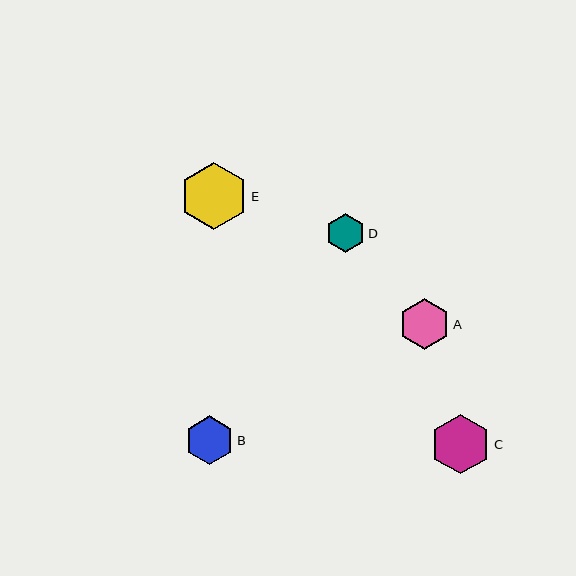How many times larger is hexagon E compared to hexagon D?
Hexagon E is approximately 1.8 times the size of hexagon D.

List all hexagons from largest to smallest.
From largest to smallest: E, C, A, B, D.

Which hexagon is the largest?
Hexagon E is the largest with a size of approximately 67 pixels.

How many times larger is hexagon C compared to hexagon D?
Hexagon C is approximately 1.6 times the size of hexagon D.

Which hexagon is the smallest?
Hexagon D is the smallest with a size of approximately 38 pixels.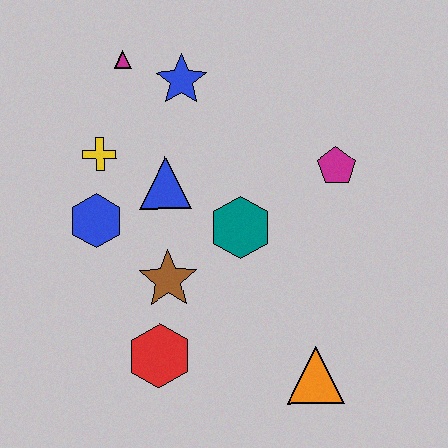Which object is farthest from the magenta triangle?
The orange triangle is farthest from the magenta triangle.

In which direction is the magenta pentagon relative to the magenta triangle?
The magenta pentagon is to the right of the magenta triangle.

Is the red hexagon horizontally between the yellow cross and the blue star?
Yes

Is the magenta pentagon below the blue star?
Yes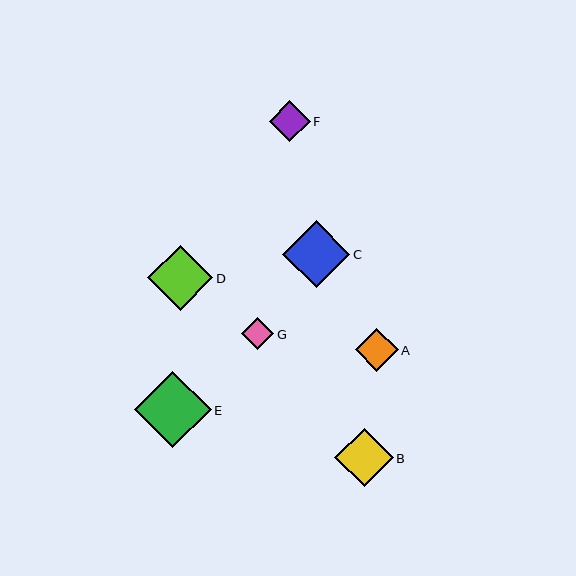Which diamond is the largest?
Diamond E is the largest with a size of approximately 76 pixels.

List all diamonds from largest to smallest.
From largest to smallest: E, C, D, B, A, F, G.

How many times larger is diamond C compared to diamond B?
Diamond C is approximately 1.1 times the size of diamond B.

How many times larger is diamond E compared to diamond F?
Diamond E is approximately 1.8 times the size of diamond F.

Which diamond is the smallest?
Diamond G is the smallest with a size of approximately 32 pixels.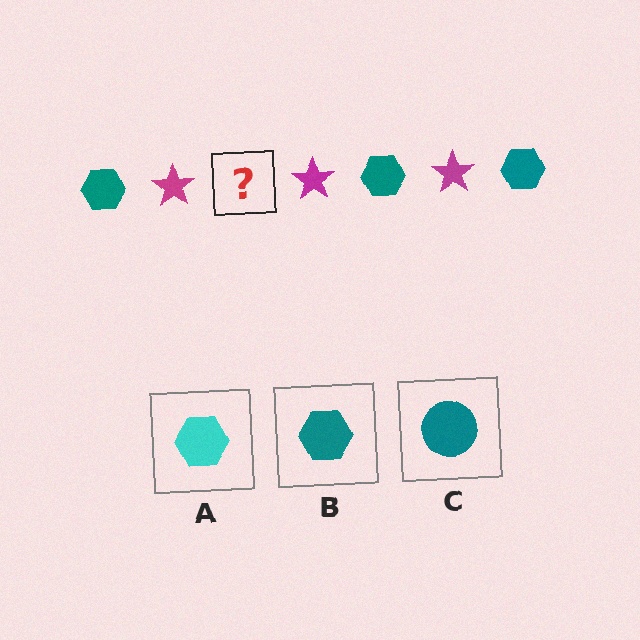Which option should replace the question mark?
Option B.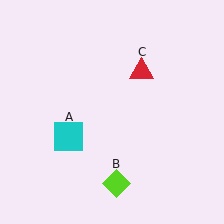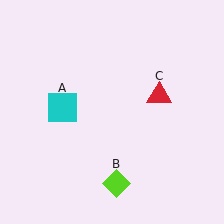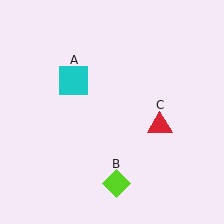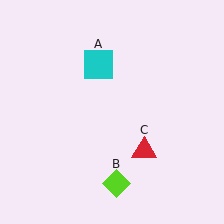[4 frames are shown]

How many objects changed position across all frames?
2 objects changed position: cyan square (object A), red triangle (object C).